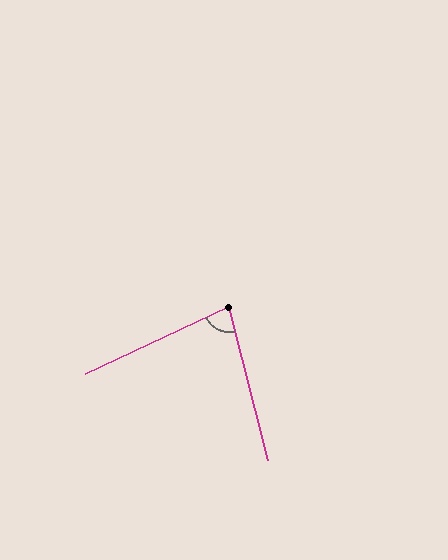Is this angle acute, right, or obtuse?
It is acute.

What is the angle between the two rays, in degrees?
Approximately 79 degrees.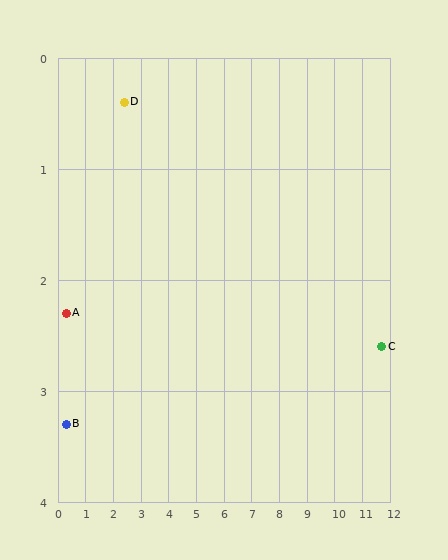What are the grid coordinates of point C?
Point C is at approximately (11.7, 2.6).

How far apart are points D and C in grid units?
Points D and C are about 9.6 grid units apart.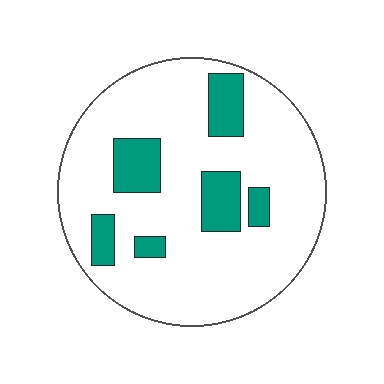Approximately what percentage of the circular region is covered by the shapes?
Approximately 20%.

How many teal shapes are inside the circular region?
6.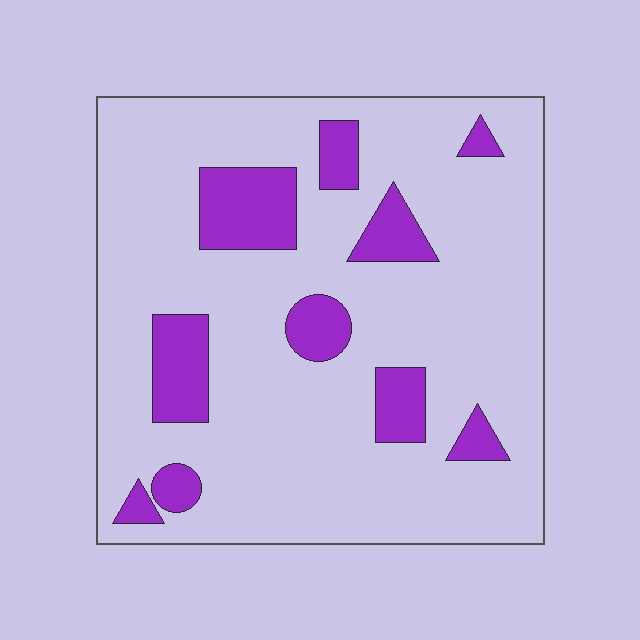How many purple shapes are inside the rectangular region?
10.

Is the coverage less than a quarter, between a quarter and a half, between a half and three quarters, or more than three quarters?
Less than a quarter.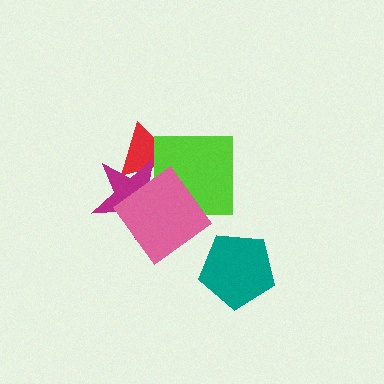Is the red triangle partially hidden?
Yes, it is partially covered by another shape.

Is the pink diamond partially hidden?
No, no other shape covers it.